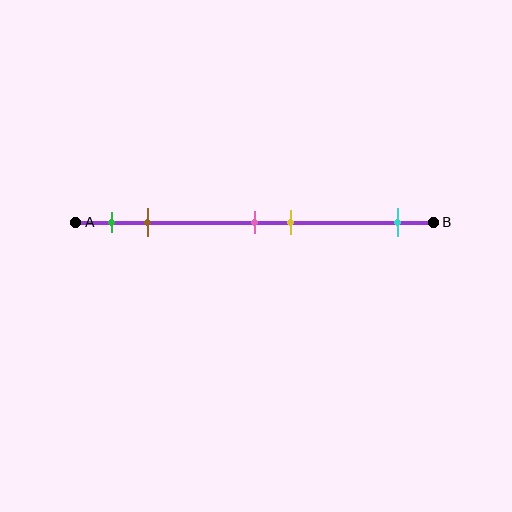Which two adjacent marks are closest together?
The pink and yellow marks are the closest adjacent pair.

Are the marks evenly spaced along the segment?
No, the marks are not evenly spaced.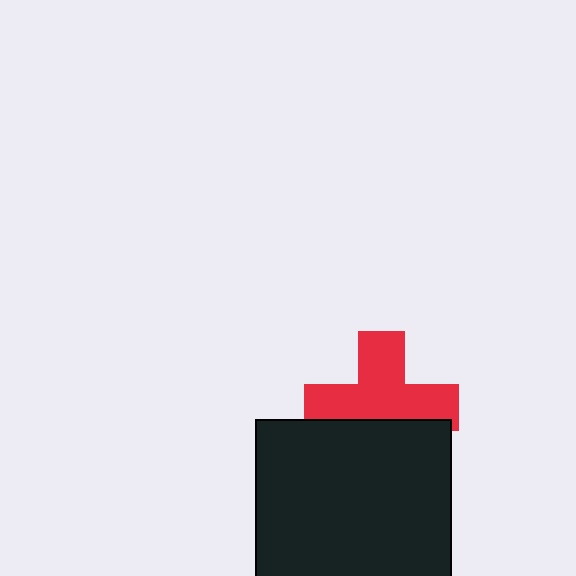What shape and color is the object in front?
The object in front is a black square.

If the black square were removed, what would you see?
You would see the complete red cross.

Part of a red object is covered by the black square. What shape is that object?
It is a cross.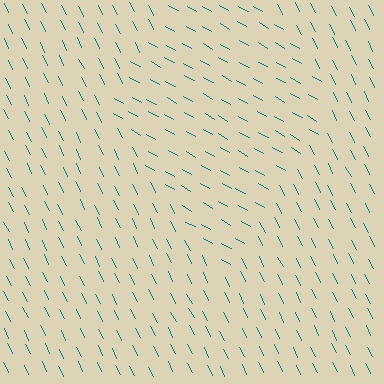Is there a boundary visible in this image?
Yes, there is a texture boundary formed by a change in line orientation.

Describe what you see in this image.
The image is filled with small teal line segments. A diamond region in the image has lines oriented differently from the surrounding lines, creating a visible texture boundary.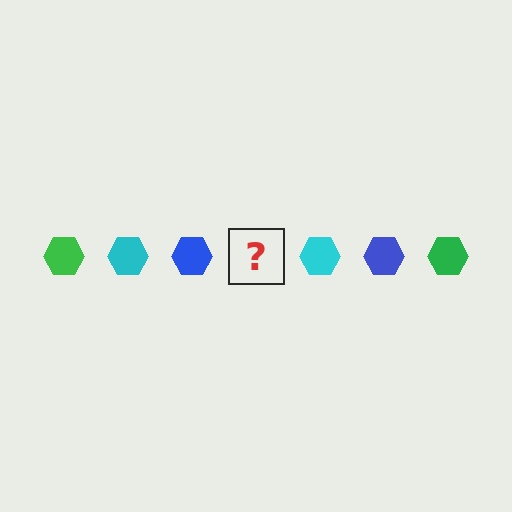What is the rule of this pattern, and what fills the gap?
The rule is that the pattern cycles through green, cyan, blue hexagons. The gap should be filled with a green hexagon.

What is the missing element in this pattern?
The missing element is a green hexagon.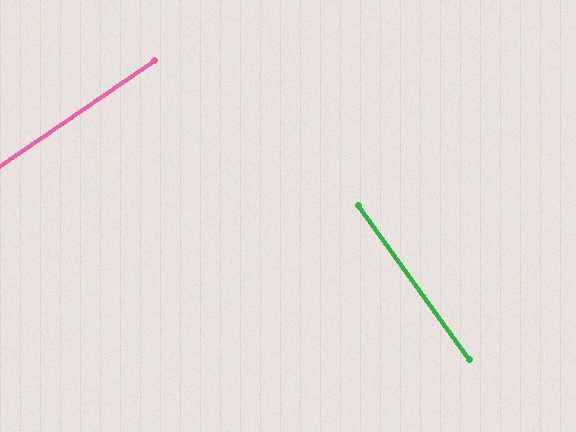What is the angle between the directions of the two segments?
Approximately 88 degrees.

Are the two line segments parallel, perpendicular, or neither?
Perpendicular — they meet at approximately 88°.